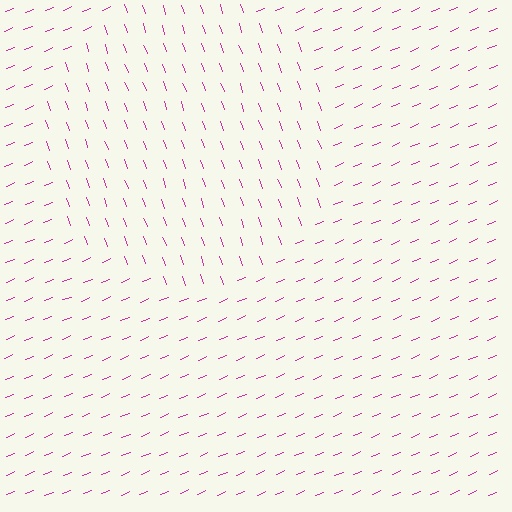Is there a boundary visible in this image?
Yes, there is a texture boundary formed by a change in line orientation.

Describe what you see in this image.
The image is filled with small magenta line segments. A circle region in the image has lines oriented differently from the surrounding lines, creating a visible texture boundary.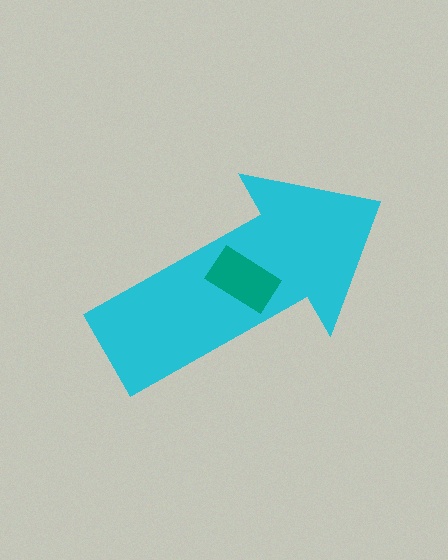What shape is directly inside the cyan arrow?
The teal rectangle.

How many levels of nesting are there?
2.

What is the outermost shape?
The cyan arrow.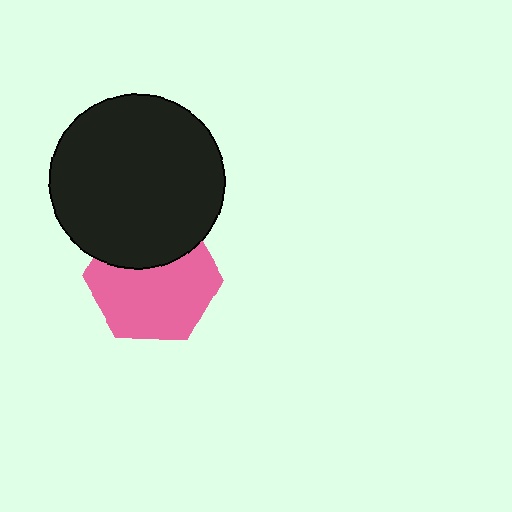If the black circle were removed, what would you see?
You would see the complete pink hexagon.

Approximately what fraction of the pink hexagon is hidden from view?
Roughly 34% of the pink hexagon is hidden behind the black circle.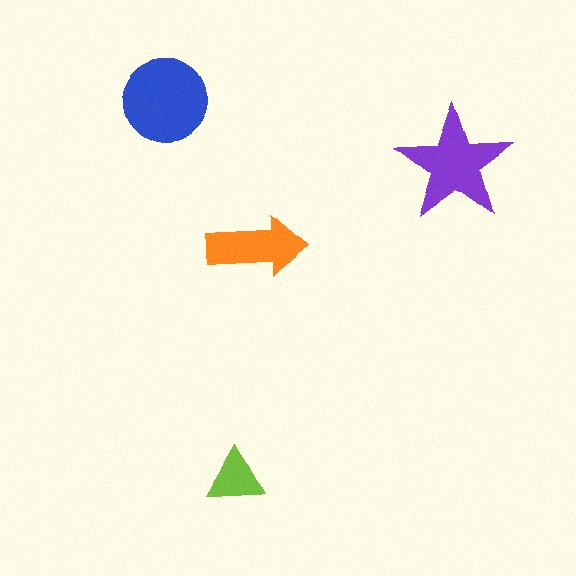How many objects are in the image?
There are 4 objects in the image.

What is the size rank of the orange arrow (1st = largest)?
3rd.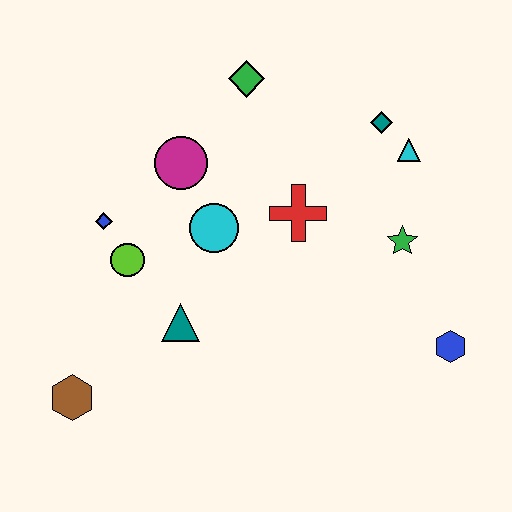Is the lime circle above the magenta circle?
No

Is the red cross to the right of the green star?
No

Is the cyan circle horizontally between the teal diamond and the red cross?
No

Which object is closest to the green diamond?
The magenta circle is closest to the green diamond.